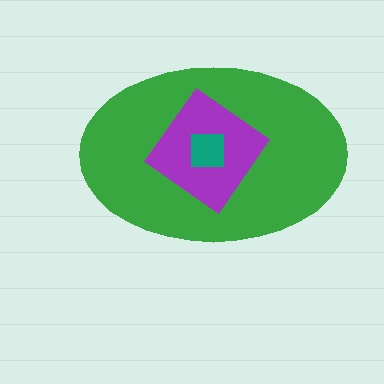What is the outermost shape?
The green ellipse.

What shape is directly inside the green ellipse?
The purple diamond.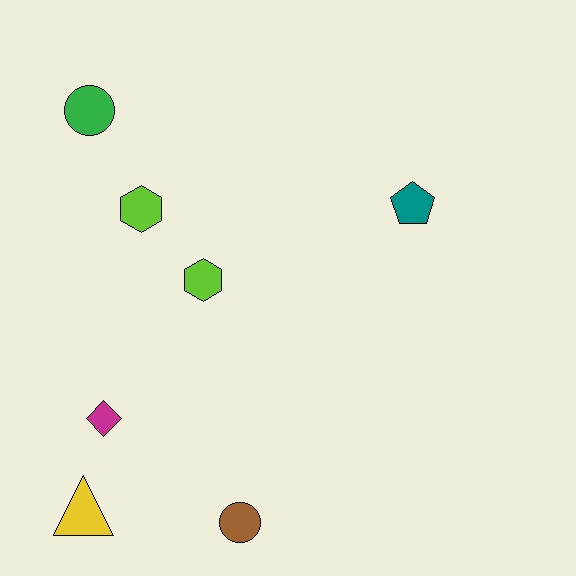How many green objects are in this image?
There is 1 green object.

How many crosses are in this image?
There are no crosses.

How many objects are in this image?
There are 7 objects.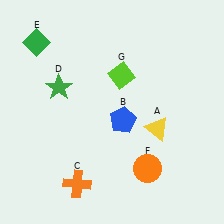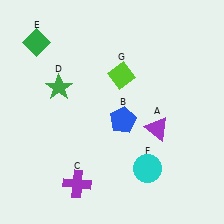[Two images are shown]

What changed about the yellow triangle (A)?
In Image 1, A is yellow. In Image 2, it changed to purple.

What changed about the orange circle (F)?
In Image 1, F is orange. In Image 2, it changed to cyan.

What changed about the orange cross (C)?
In Image 1, C is orange. In Image 2, it changed to purple.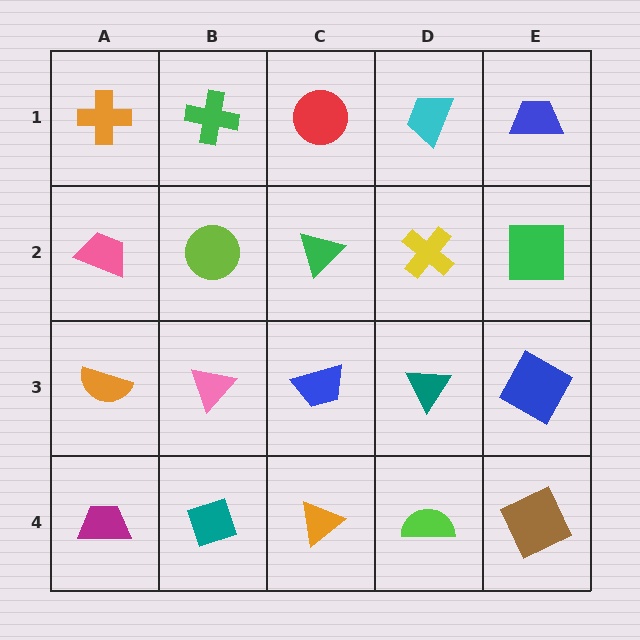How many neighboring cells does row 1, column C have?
3.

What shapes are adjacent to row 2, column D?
A cyan trapezoid (row 1, column D), a teal triangle (row 3, column D), a green triangle (row 2, column C), a green square (row 2, column E).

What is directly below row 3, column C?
An orange triangle.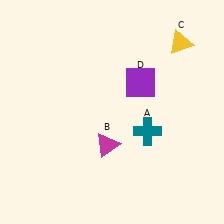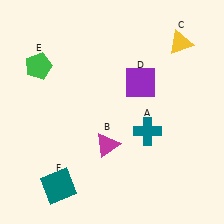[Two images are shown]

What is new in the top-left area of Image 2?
A green pentagon (E) was added in the top-left area of Image 2.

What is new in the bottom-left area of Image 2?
A teal square (F) was added in the bottom-left area of Image 2.